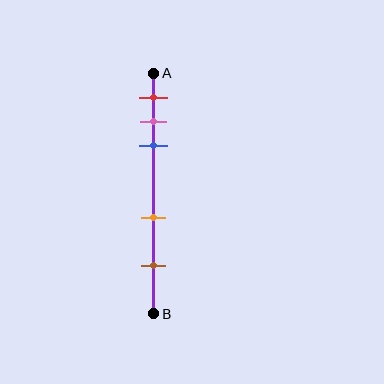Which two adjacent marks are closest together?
The pink and blue marks are the closest adjacent pair.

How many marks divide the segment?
There are 5 marks dividing the segment.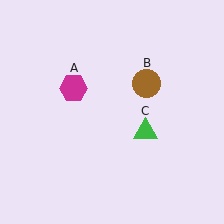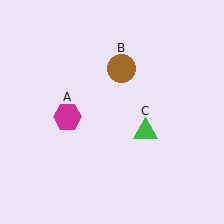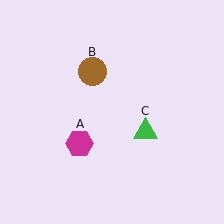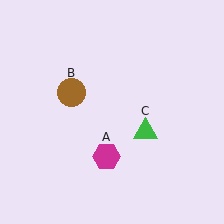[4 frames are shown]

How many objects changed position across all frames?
2 objects changed position: magenta hexagon (object A), brown circle (object B).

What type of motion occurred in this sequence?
The magenta hexagon (object A), brown circle (object B) rotated counterclockwise around the center of the scene.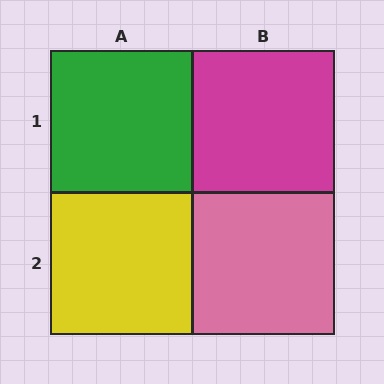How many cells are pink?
1 cell is pink.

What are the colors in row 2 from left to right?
Yellow, pink.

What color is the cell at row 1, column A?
Green.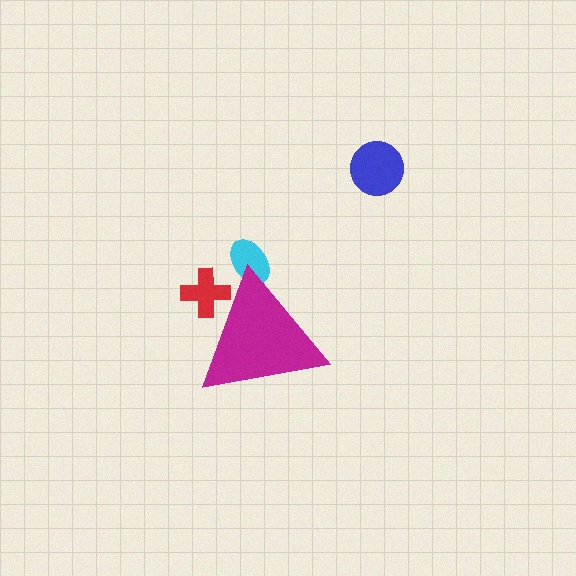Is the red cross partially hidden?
Yes, the red cross is partially hidden behind the magenta triangle.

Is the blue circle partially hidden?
No, the blue circle is fully visible.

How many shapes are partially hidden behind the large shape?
2 shapes are partially hidden.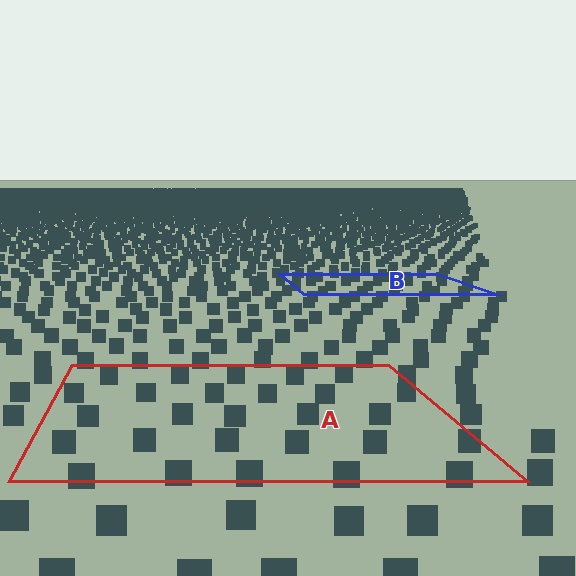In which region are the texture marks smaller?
The texture marks are smaller in region B, because it is farther away.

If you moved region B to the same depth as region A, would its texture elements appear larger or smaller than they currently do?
They would appear larger. At a closer depth, the same texture elements are projected at a bigger on-screen size.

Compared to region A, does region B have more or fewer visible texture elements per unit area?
Region B has more texture elements per unit area — they are packed more densely because it is farther away.